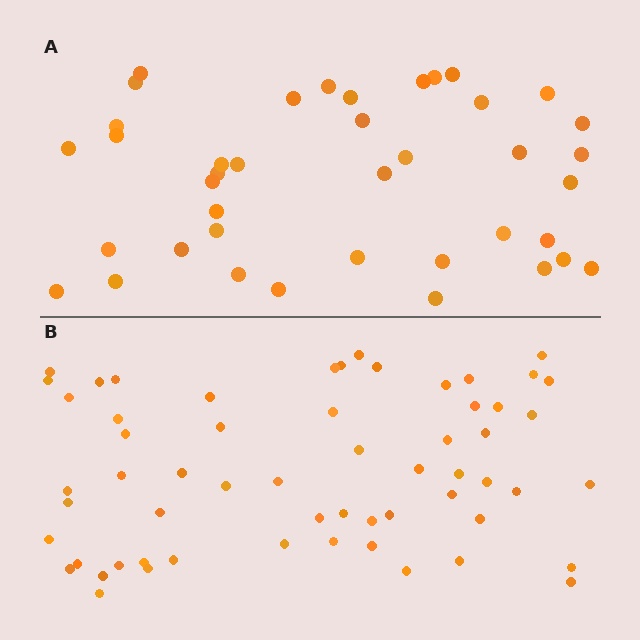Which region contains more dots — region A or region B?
Region B (the bottom region) has more dots.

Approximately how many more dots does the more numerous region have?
Region B has approximately 20 more dots than region A.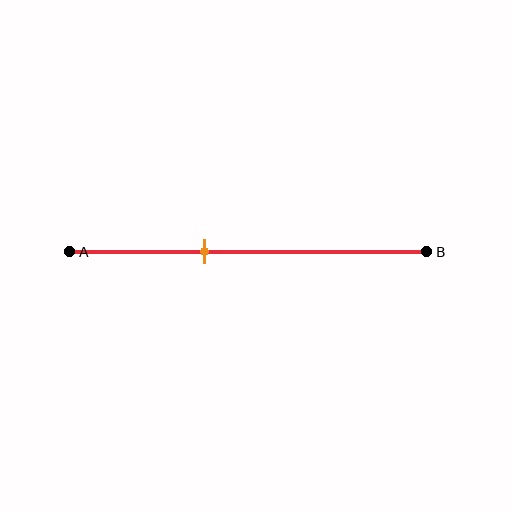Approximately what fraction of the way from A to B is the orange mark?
The orange mark is approximately 40% of the way from A to B.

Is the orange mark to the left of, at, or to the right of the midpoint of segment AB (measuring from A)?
The orange mark is to the left of the midpoint of segment AB.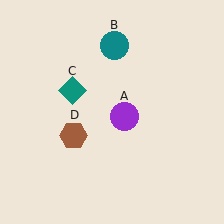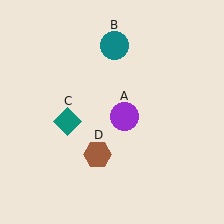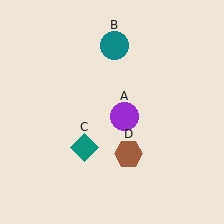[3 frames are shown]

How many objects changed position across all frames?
2 objects changed position: teal diamond (object C), brown hexagon (object D).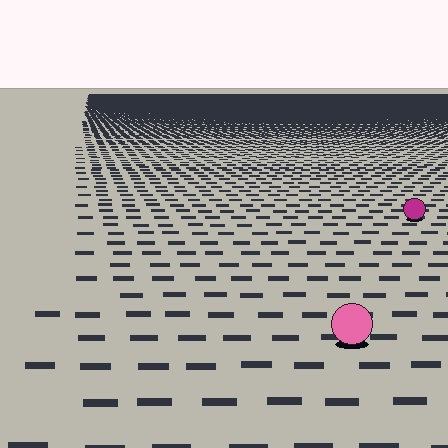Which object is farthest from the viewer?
The magenta circle is farthest from the viewer. It appears smaller and the ground texture around it is denser.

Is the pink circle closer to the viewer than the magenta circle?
Yes. The pink circle is closer — you can tell from the texture gradient: the ground texture is coarser near it.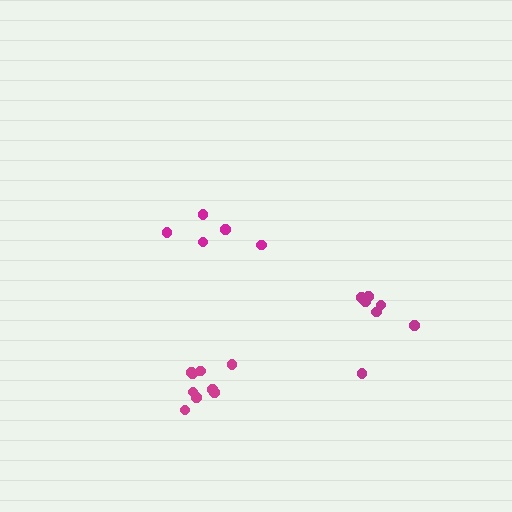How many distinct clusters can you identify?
There are 3 distinct clusters.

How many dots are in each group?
Group 1: 8 dots, Group 2: 5 dots, Group 3: 9 dots (22 total).